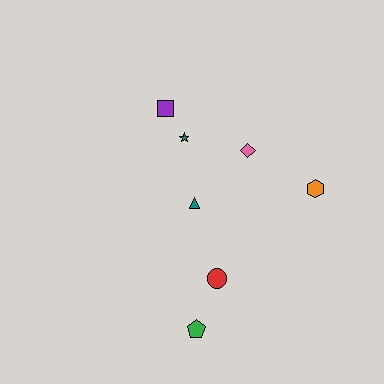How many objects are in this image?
There are 7 objects.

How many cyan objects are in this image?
There are no cyan objects.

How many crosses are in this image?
There are no crosses.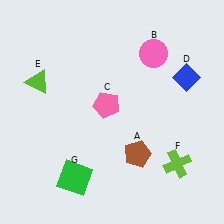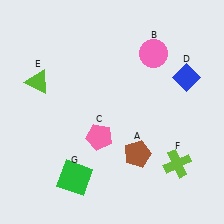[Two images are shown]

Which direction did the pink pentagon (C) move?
The pink pentagon (C) moved down.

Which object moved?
The pink pentagon (C) moved down.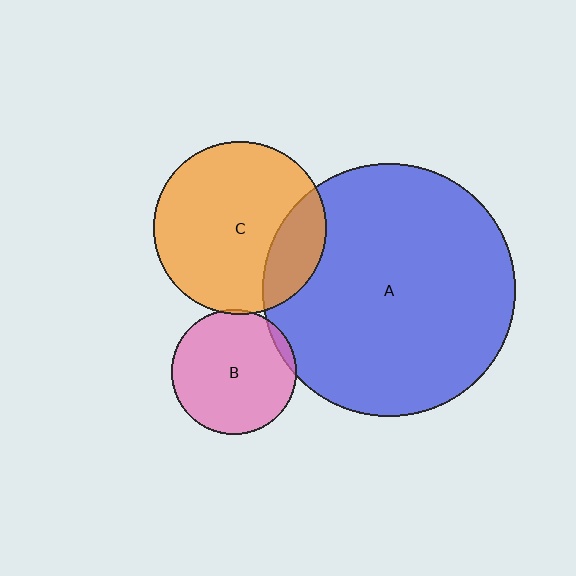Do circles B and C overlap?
Yes.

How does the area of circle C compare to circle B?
Approximately 1.9 times.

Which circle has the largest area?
Circle A (blue).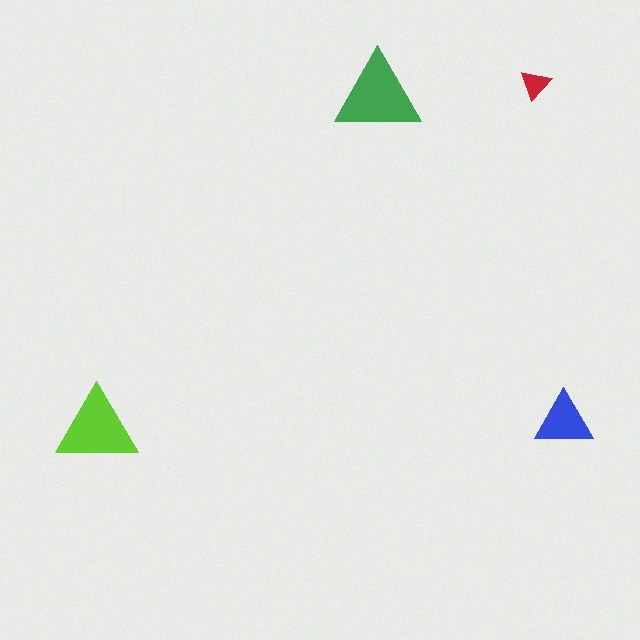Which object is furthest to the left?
The lime triangle is leftmost.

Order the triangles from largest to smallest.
the green one, the lime one, the blue one, the red one.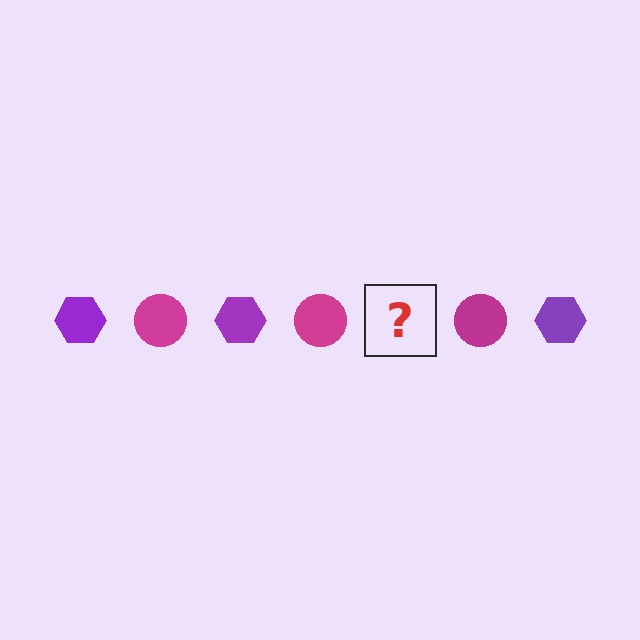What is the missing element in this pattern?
The missing element is a purple hexagon.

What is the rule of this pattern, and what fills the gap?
The rule is that the pattern alternates between purple hexagon and magenta circle. The gap should be filled with a purple hexagon.